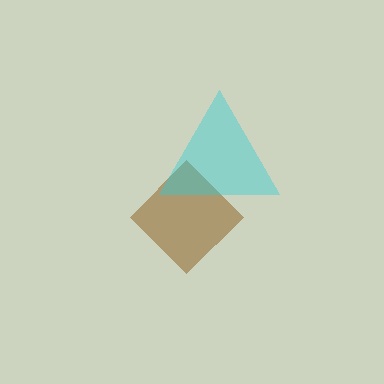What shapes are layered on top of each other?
The layered shapes are: a brown diamond, a cyan triangle.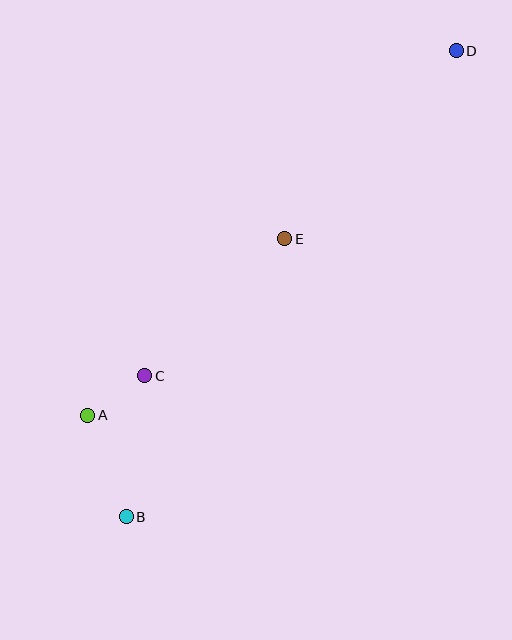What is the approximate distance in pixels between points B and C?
The distance between B and C is approximately 143 pixels.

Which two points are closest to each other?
Points A and C are closest to each other.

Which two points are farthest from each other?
Points B and D are farthest from each other.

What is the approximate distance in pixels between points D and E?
The distance between D and E is approximately 254 pixels.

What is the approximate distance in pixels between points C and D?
The distance between C and D is approximately 450 pixels.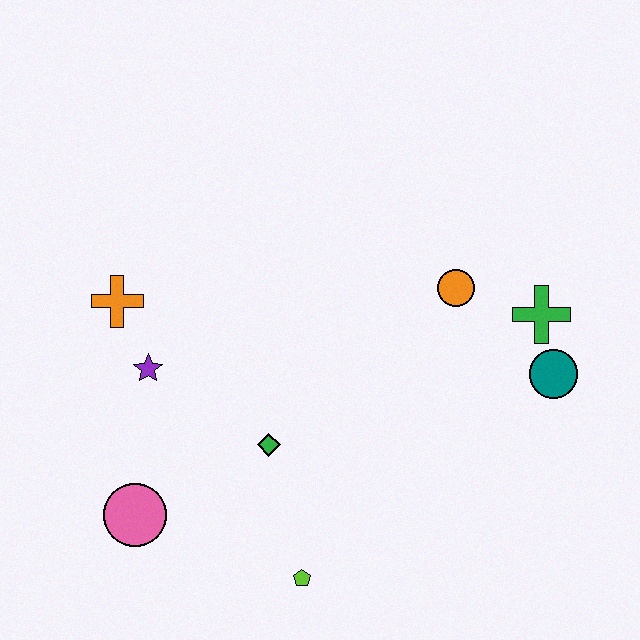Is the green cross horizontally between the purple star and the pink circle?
No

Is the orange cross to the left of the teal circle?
Yes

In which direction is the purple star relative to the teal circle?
The purple star is to the left of the teal circle.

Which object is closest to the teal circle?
The green cross is closest to the teal circle.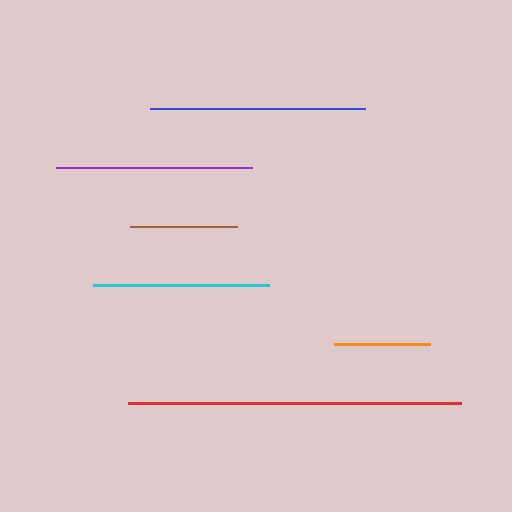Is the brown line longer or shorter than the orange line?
The brown line is longer than the orange line.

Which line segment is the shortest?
The orange line is the shortest at approximately 96 pixels.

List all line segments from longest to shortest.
From longest to shortest: red, blue, purple, cyan, brown, orange.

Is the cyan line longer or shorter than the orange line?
The cyan line is longer than the orange line.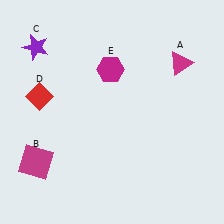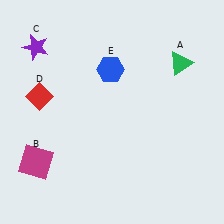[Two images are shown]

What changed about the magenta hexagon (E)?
In Image 1, E is magenta. In Image 2, it changed to blue.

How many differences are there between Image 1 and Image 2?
There are 2 differences between the two images.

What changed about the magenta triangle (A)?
In Image 1, A is magenta. In Image 2, it changed to green.